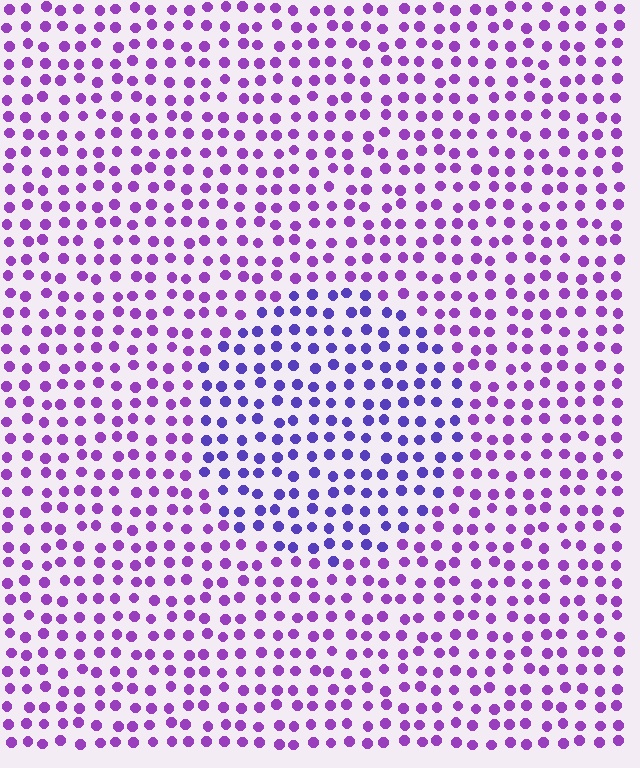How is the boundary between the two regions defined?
The boundary is defined purely by a slight shift in hue (about 31 degrees). Spacing, size, and orientation are identical on both sides.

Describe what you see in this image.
The image is filled with small purple elements in a uniform arrangement. A circle-shaped region is visible where the elements are tinted to a slightly different hue, forming a subtle color boundary.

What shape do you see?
I see a circle.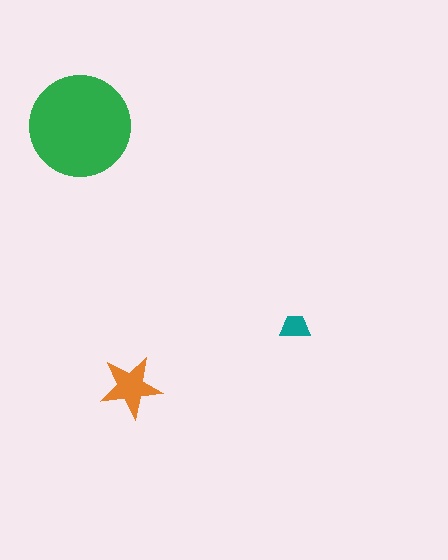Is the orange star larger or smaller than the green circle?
Smaller.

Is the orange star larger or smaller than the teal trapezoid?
Larger.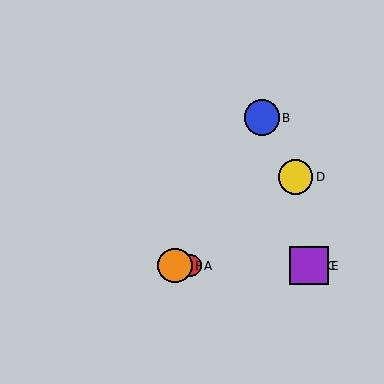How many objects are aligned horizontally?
4 objects (A, C, E, F) are aligned horizontally.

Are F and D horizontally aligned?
No, F is at y≈266 and D is at y≈177.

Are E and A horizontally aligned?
Yes, both are at y≈266.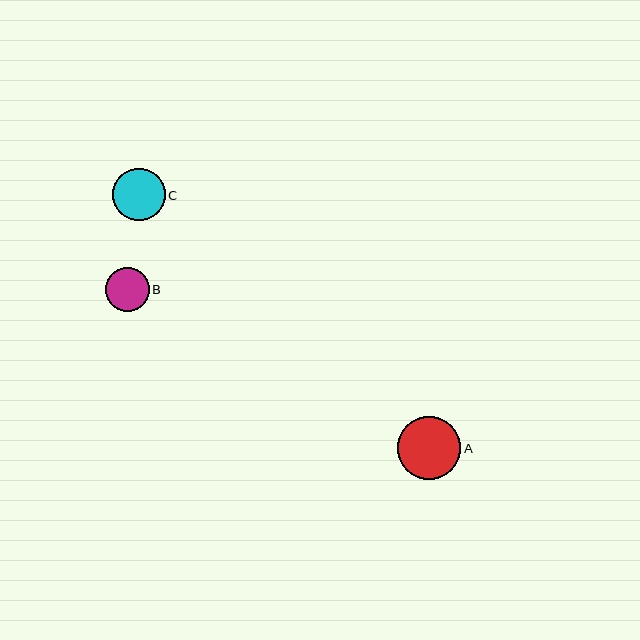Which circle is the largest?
Circle A is the largest with a size of approximately 64 pixels.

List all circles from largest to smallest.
From largest to smallest: A, C, B.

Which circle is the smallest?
Circle B is the smallest with a size of approximately 44 pixels.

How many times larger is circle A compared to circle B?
Circle A is approximately 1.5 times the size of circle B.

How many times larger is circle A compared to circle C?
Circle A is approximately 1.2 times the size of circle C.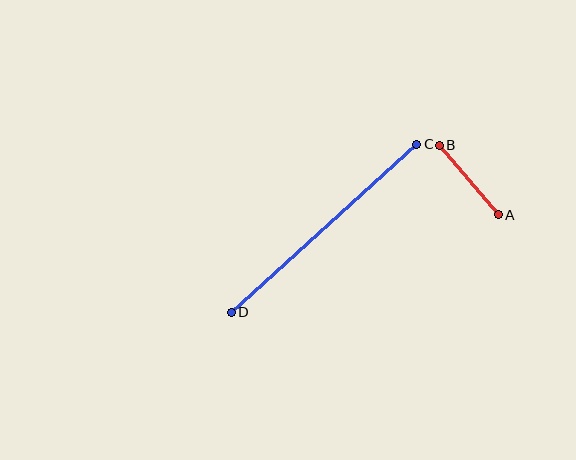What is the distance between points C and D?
The distance is approximately 250 pixels.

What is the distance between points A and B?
The distance is approximately 91 pixels.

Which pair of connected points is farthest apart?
Points C and D are farthest apart.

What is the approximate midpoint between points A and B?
The midpoint is at approximately (469, 180) pixels.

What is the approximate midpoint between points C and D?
The midpoint is at approximately (324, 228) pixels.